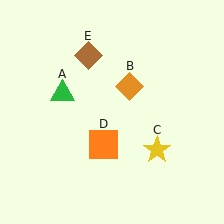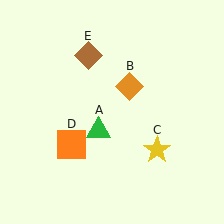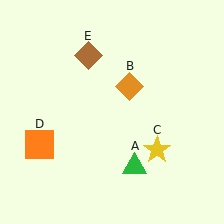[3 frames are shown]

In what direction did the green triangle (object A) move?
The green triangle (object A) moved down and to the right.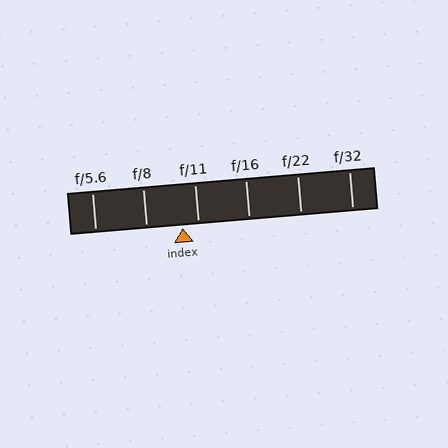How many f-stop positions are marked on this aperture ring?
There are 6 f-stop positions marked.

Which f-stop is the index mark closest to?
The index mark is closest to f/11.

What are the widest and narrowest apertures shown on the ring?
The widest aperture shown is f/5.6 and the narrowest is f/32.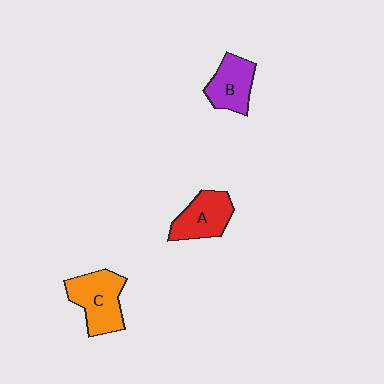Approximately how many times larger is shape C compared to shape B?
Approximately 1.3 times.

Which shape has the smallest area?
Shape B (purple).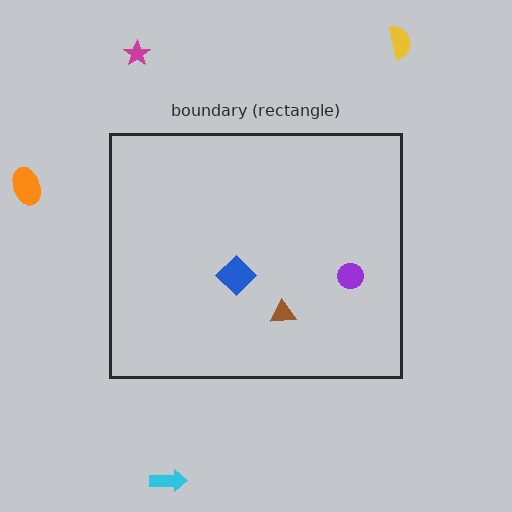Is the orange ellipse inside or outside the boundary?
Outside.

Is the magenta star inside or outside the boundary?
Outside.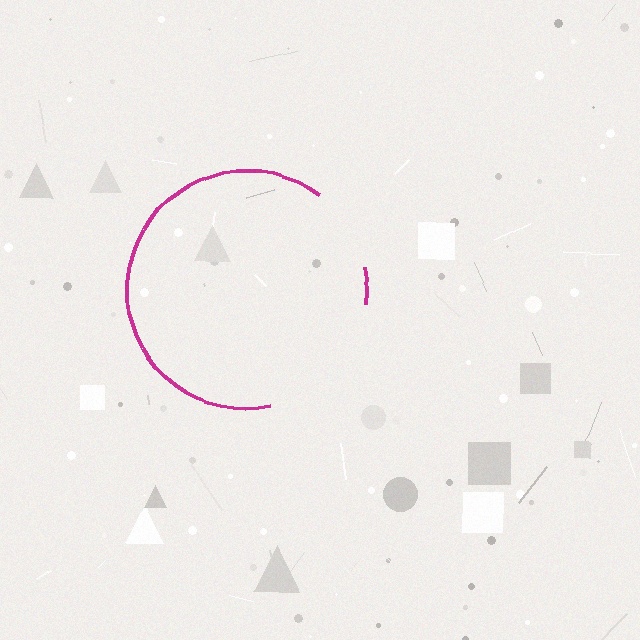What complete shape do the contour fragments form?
The contour fragments form a circle.